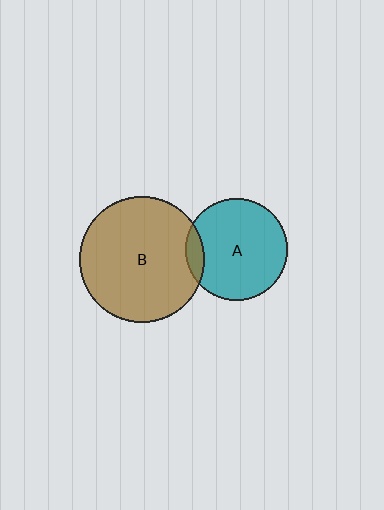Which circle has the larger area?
Circle B (brown).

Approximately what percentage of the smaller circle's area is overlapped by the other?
Approximately 10%.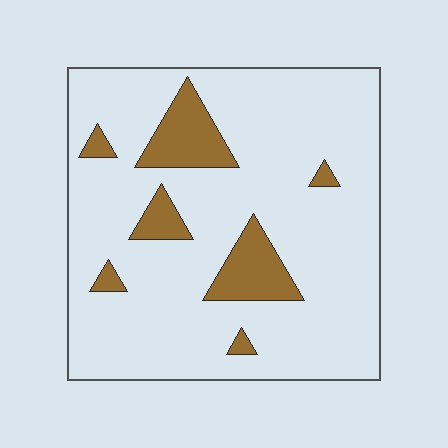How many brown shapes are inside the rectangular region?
7.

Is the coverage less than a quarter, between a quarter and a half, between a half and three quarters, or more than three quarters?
Less than a quarter.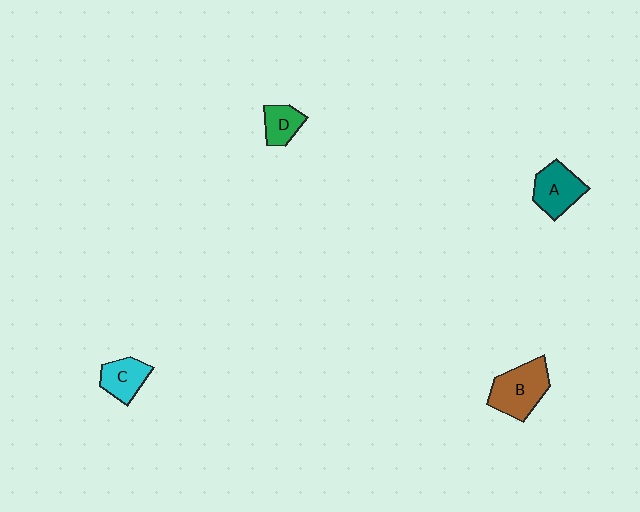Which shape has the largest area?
Shape B (brown).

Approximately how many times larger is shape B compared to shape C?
Approximately 1.5 times.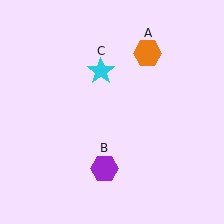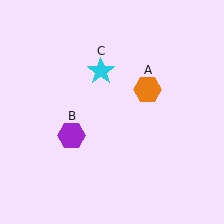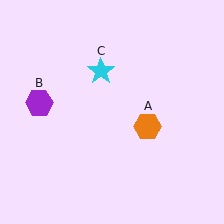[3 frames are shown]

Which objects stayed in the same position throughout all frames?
Cyan star (object C) remained stationary.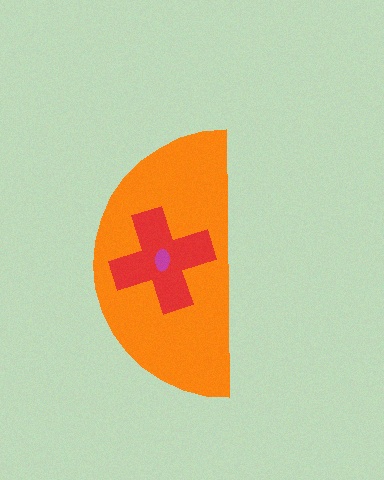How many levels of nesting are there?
3.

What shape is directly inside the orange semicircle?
The red cross.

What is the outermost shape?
The orange semicircle.